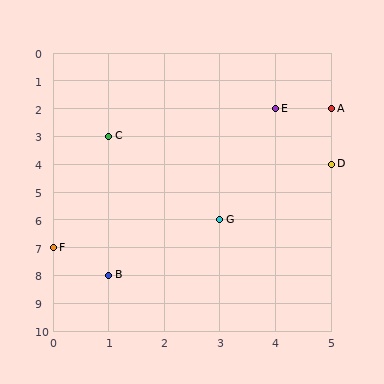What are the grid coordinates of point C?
Point C is at grid coordinates (1, 3).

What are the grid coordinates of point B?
Point B is at grid coordinates (1, 8).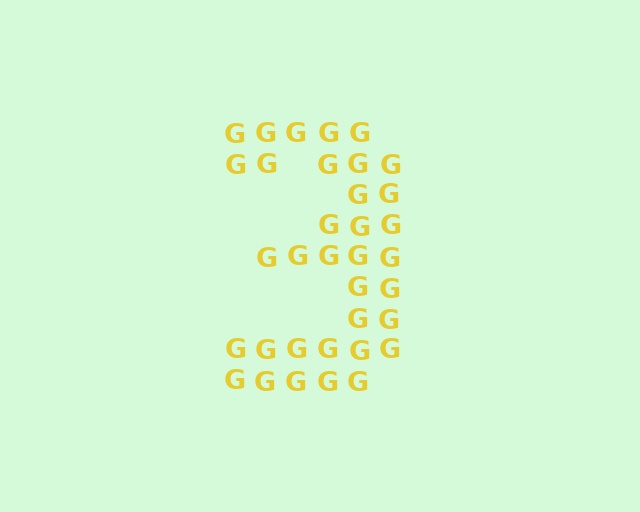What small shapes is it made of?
It is made of small letter G's.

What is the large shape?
The large shape is the digit 3.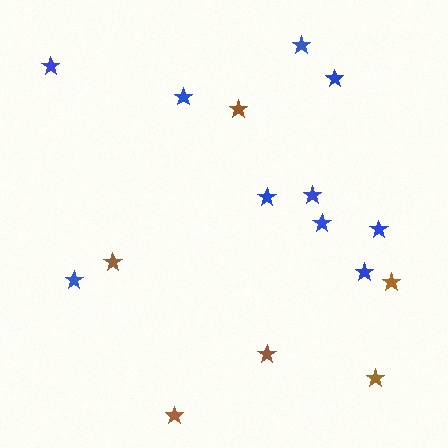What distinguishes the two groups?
There are 2 groups: one group of blue stars (10) and one group of brown stars (6).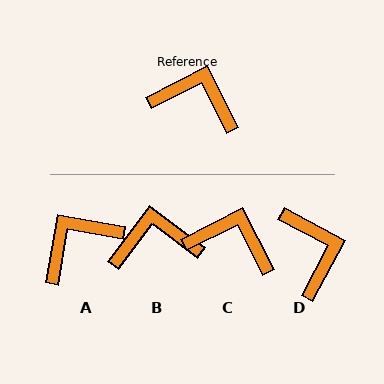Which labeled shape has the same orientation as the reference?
C.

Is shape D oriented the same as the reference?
No, it is off by about 55 degrees.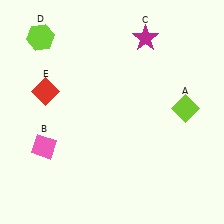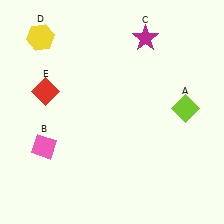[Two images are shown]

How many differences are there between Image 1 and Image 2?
There is 1 difference between the two images.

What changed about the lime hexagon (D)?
In Image 1, D is lime. In Image 2, it changed to yellow.